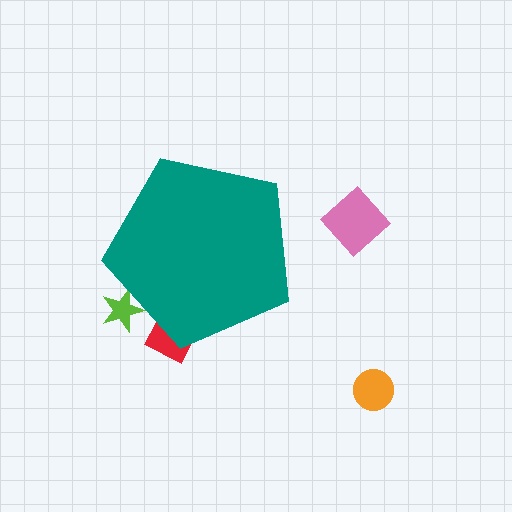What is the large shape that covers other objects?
A teal pentagon.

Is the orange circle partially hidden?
No, the orange circle is fully visible.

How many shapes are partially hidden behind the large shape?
2 shapes are partially hidden.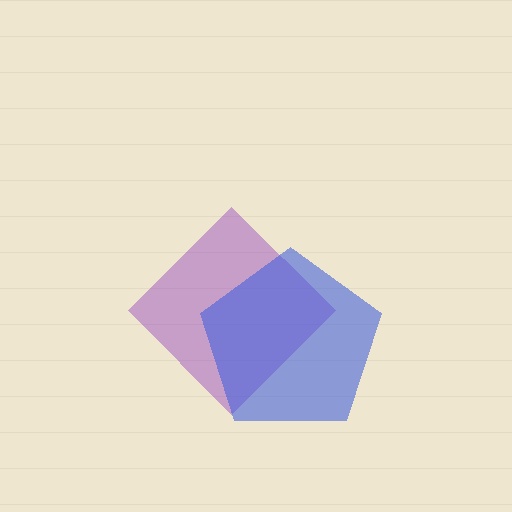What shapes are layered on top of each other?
The layered shapes are: a purple diamond, a blue pentagon.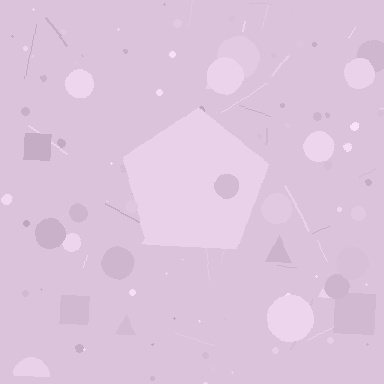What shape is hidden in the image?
A pentagon is hidden in the image.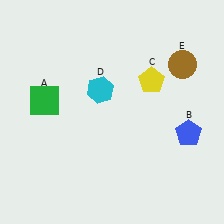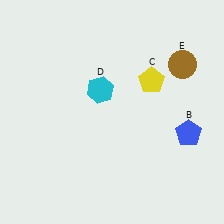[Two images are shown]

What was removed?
The green square (A) was removed in Image 2.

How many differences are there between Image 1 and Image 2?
There is 1 difference between the two images.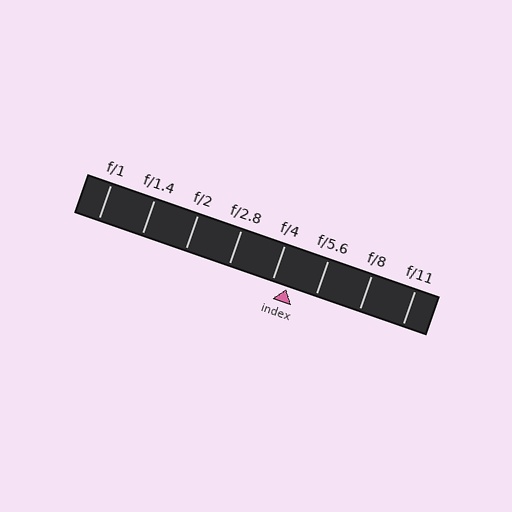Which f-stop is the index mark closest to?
The index mark is closest to f/4.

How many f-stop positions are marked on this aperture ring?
There are 8 f-stop positions marked.